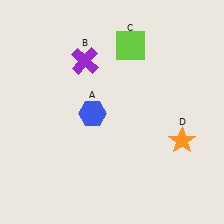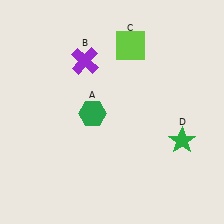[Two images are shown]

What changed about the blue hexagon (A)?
In Image 1, A is blue. In Image 2, it changed to green.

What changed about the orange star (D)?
In Image 1, D is orange. In Image 2, it changed to green.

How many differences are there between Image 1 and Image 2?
There are 2 differences between the two images.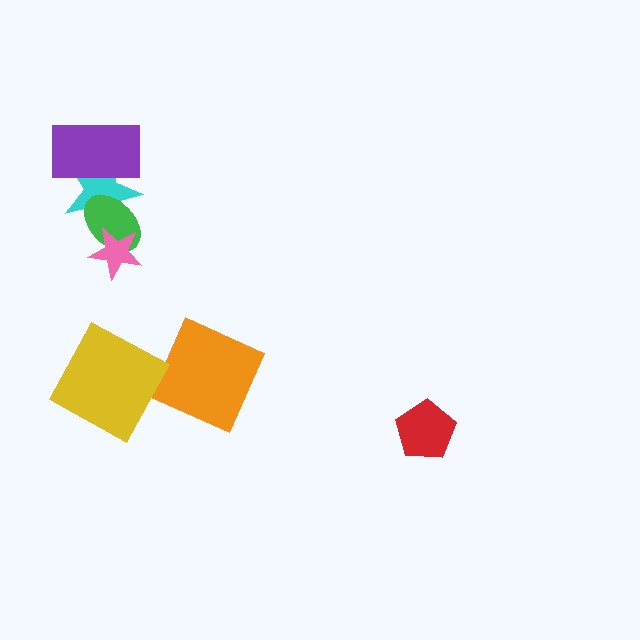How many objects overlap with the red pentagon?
0 objects overlap with the red pentagon.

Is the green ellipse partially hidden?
Yes, it is partially covered by another shape.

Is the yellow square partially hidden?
No, no other shape covers it.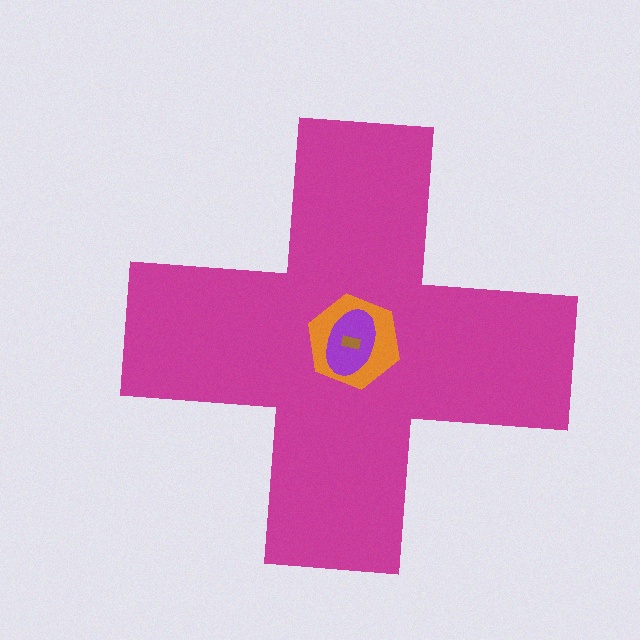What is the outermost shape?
The magenta cross.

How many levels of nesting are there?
4.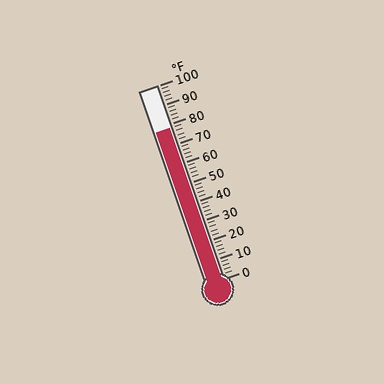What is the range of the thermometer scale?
The thermometer scale ranges from 0°F to 100°F.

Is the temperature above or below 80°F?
The temperature is below 80°F.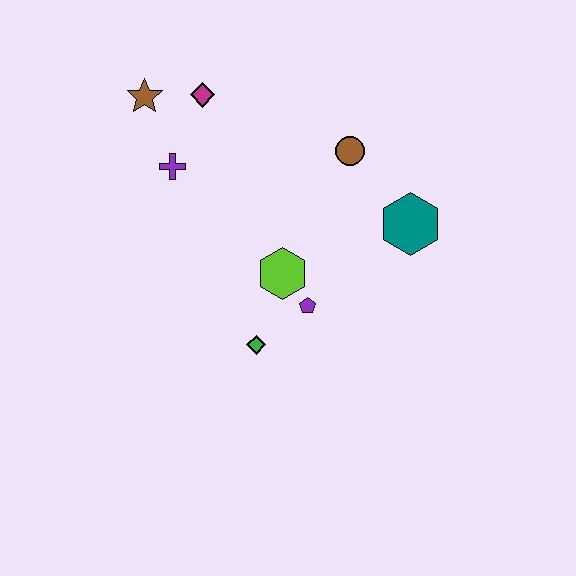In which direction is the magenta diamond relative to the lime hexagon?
The magenta diamond is above the lime hexagon.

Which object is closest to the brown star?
The magenta diamond is closest to the brown star.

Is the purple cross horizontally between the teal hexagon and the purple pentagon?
No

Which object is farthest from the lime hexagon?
The brown star is farthest from the lime hexagon.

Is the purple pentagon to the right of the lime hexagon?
Yes